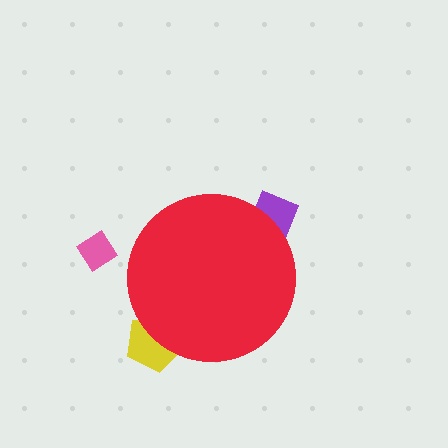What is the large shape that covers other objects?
A red circle.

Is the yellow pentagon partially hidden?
Yes, the yellow pentagon is partially hidden behind the red circle.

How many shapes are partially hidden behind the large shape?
2 shapes are partially hidden.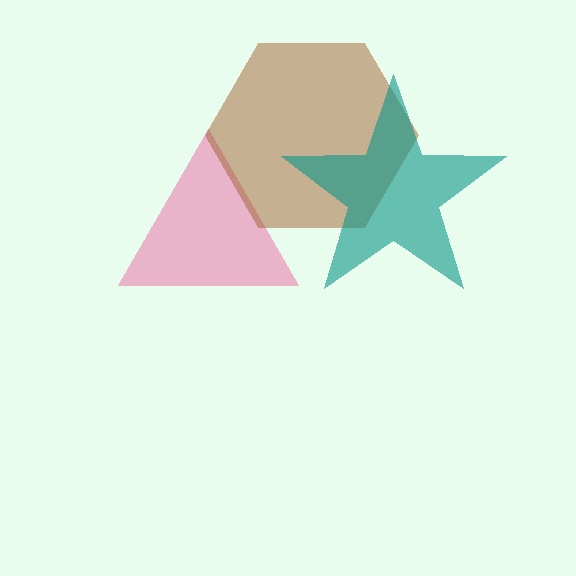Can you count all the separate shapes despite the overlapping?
Yes, there are 3 separate shapes.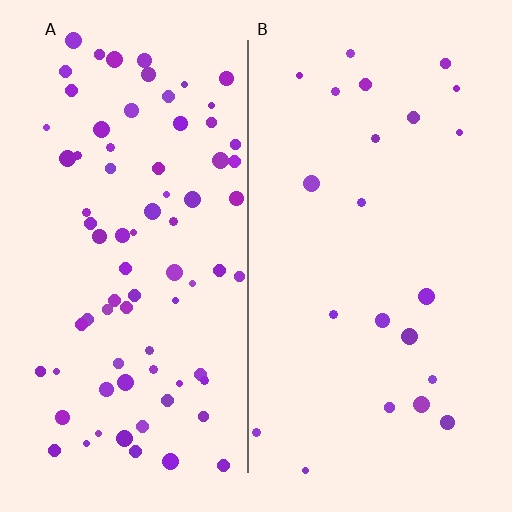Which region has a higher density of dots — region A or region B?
A (the left).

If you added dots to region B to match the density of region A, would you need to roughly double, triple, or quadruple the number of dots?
Approximately triple.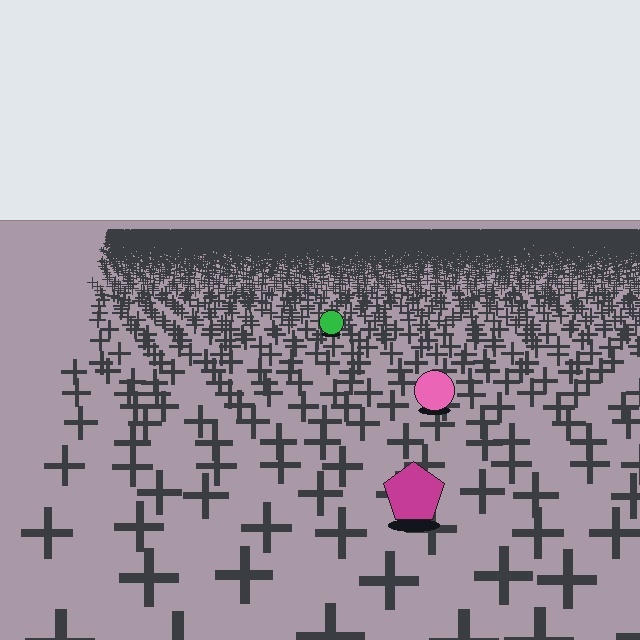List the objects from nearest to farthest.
From nearest to farthest: the magenta pentagon, the pink circle, the green circle.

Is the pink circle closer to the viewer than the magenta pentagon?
No. The magenta pentagon is closer — you can tell from the texture gradient: the ground texture is coarser near it.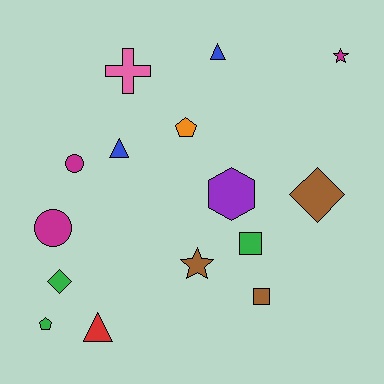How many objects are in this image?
There are 15 objects.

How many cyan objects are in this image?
There are no cyan objects.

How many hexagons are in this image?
There is 1 hexagon.